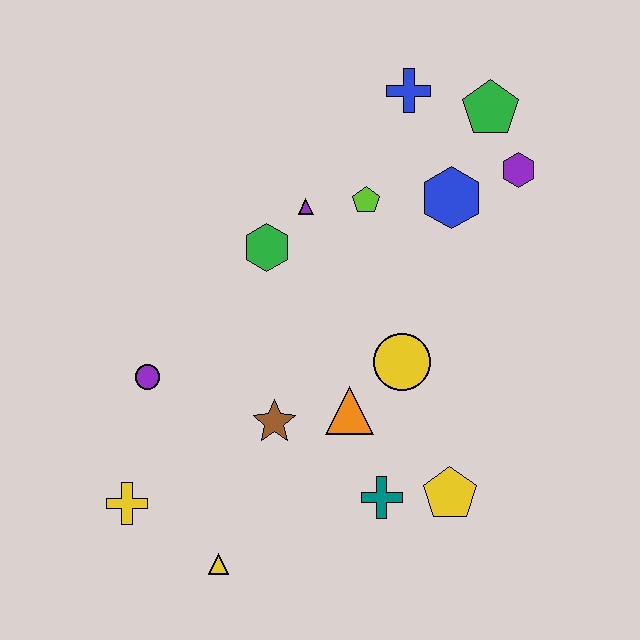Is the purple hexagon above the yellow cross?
Yes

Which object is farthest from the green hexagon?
The yellow triangle is farthest from the green hexagon.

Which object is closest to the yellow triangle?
The yellow cross is closest to the yellow triangle.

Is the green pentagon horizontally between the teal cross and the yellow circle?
No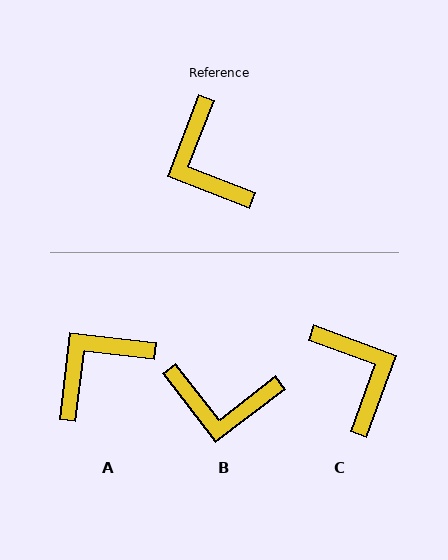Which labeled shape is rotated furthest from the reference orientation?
C, about 179 degrees away.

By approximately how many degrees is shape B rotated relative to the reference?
Approximately 59 degrees counter-clockwise.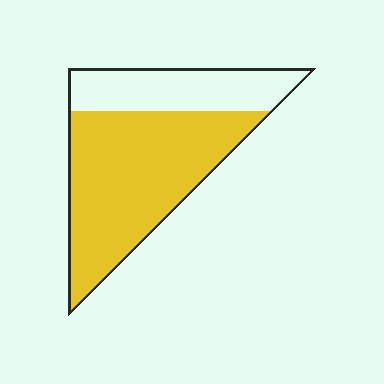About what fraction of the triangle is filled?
About two thirds (2/3).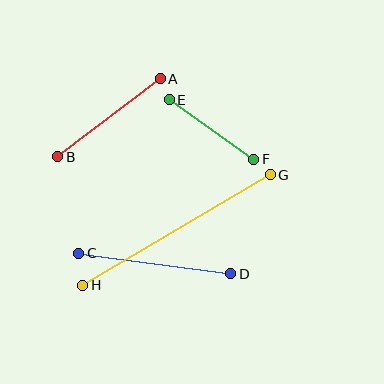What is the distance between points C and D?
The distance is approximately 153 pixels.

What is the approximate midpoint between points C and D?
The midpoint is at approximately (155, 264) pixels.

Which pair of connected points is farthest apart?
Points G and H are farthest apart.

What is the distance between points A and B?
The distance is approximately 128 pixels.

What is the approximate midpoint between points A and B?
The midpoint is at approximately (109, 118) pixels.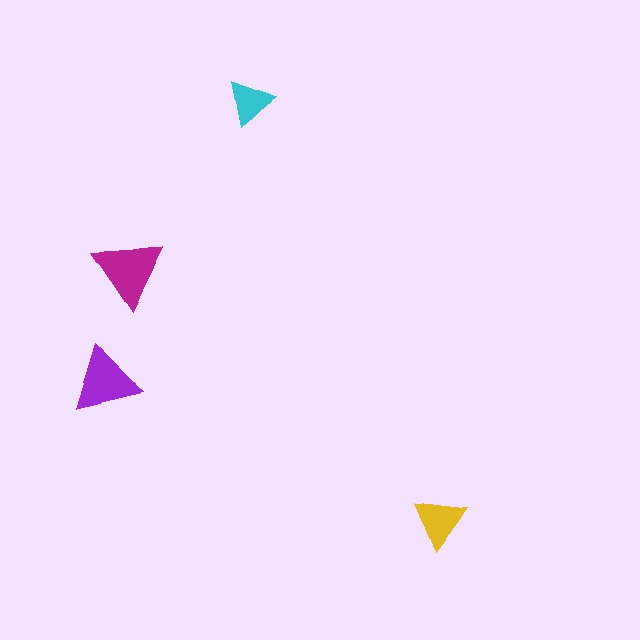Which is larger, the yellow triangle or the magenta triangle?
The magenta one.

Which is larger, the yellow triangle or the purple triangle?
The purple one.